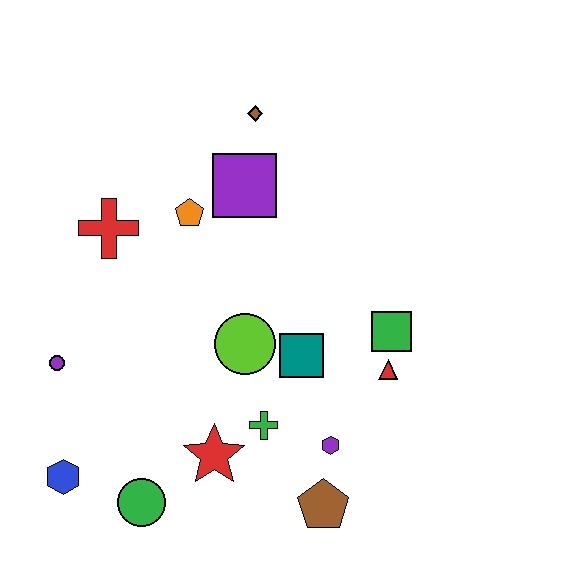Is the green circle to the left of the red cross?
No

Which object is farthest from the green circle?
The brown diamond is farthest from the green circle.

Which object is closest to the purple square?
The orange pentagon is closest to the purple square.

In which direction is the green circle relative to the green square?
The green circle is to the left of the green square.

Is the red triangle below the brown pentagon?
No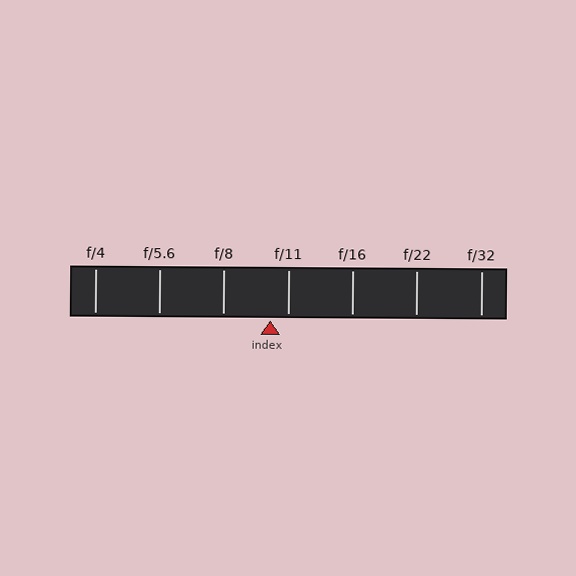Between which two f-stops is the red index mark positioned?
The index mark is between f/8 and f/11.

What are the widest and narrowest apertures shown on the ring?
The widest aperture shown is f/4 and the narrowest is f/32.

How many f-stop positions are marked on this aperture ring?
There are 7 f-stop positions marked.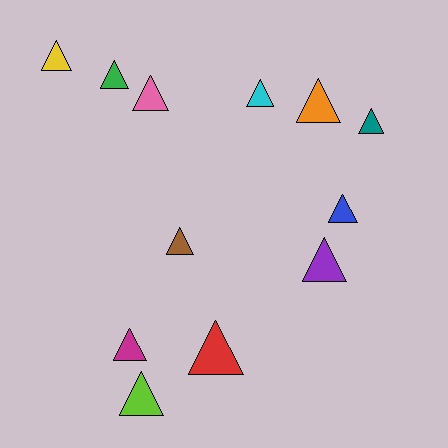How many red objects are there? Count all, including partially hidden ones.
There is 1 red object.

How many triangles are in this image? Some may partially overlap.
There are 12 triangles.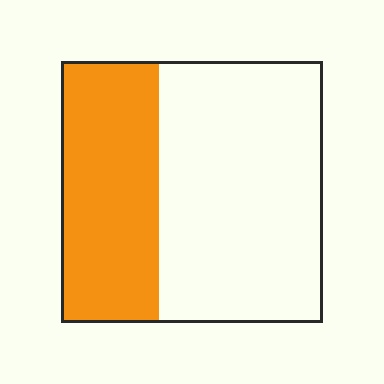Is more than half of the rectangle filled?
No.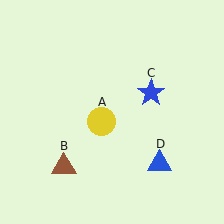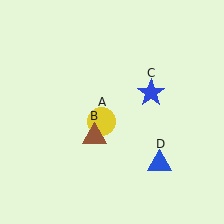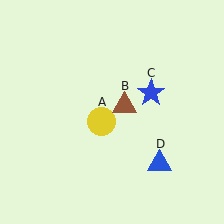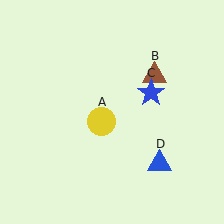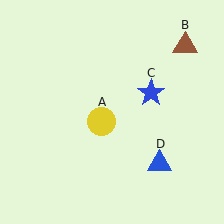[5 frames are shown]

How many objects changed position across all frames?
1 object changed position: brown triangle (object B).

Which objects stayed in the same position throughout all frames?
Yellow circle (object A) and blue star (object C) and blue triangle (object D) remained stationary.